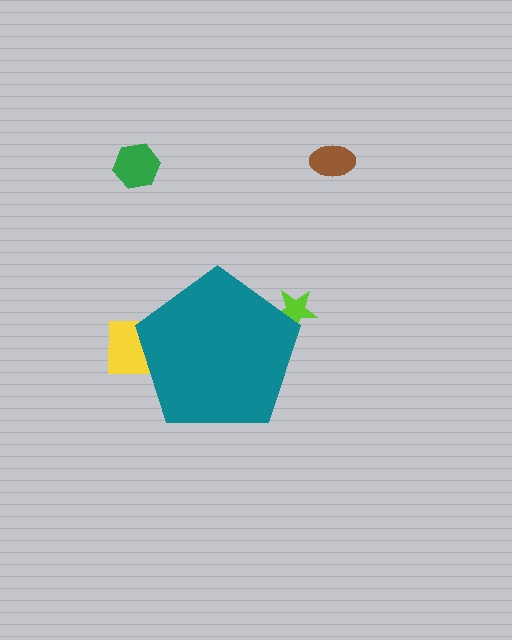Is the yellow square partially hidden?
Yes, the yellow square is partially hidden behind the teal pentagon.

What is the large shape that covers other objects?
A teal pentagon.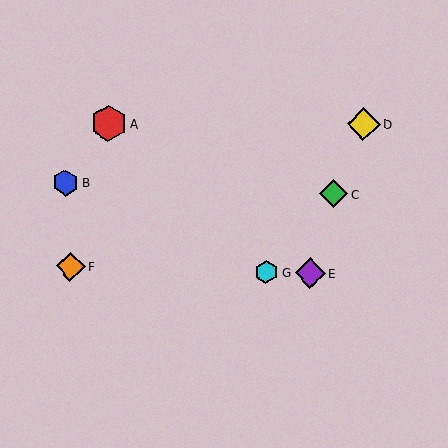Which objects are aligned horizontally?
Objects E, F, G are aligned horizontally.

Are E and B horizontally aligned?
No, E is at y≈273 and B is at y≈183.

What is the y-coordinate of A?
Object A is at y≈123.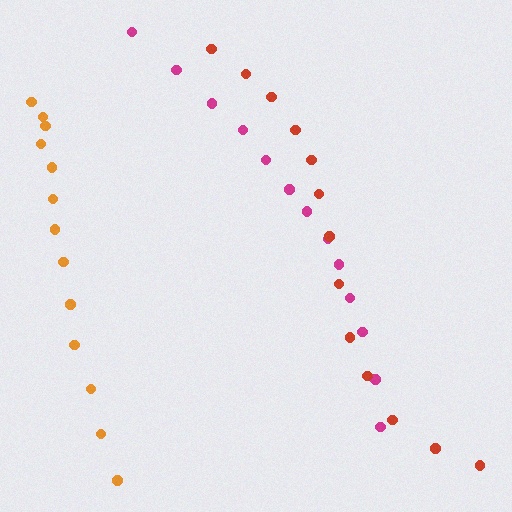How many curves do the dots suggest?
There are 3 distinct paths.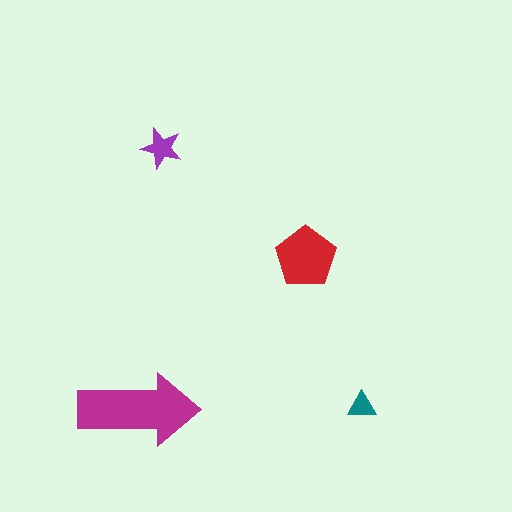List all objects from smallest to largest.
The teal triangle, the purple star, the red pentagon, the magenta arrow.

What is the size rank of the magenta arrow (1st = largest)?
1st.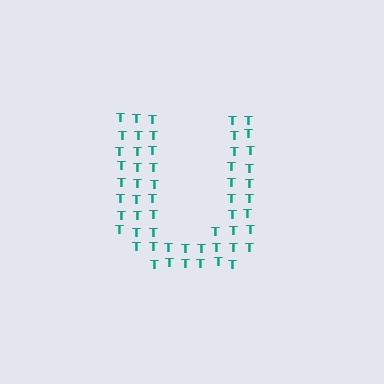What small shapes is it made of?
It is made of small letter T's.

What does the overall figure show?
The overall figure shows the letter U.